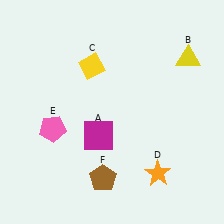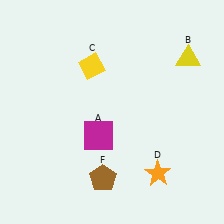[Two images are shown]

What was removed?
The pink pentagon (E) was removed in Image 2.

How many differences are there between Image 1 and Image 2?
There is 1 difference between the two images.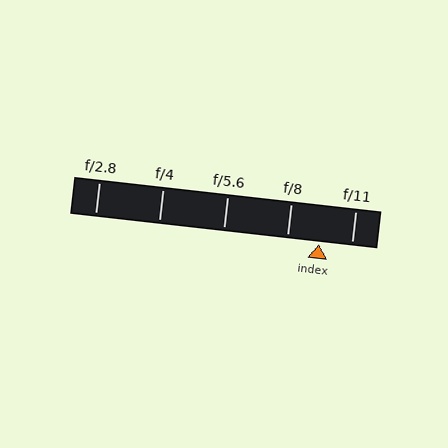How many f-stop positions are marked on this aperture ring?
There are 5 f-stop positions marked.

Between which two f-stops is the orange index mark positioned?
The index mark is between f/8 and f/11.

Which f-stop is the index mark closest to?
The index mark is closest to f/8.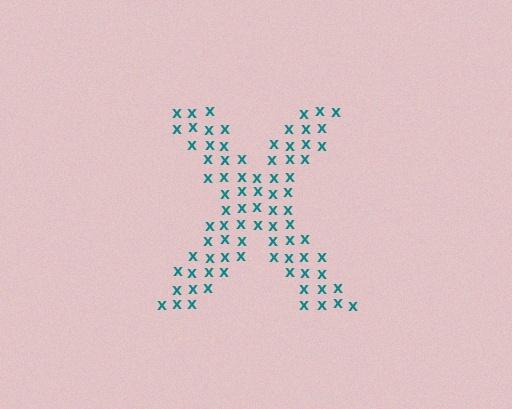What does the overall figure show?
The overall figure shows the letter X.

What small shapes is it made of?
It is made of small letter X's.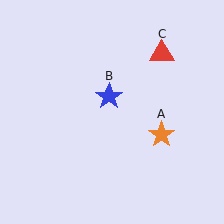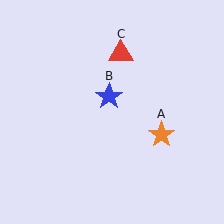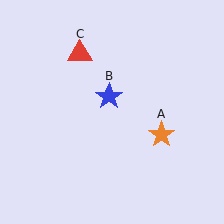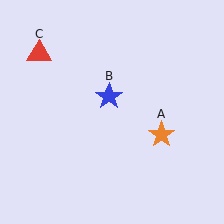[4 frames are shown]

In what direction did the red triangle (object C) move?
The red triangle (object C) moved left.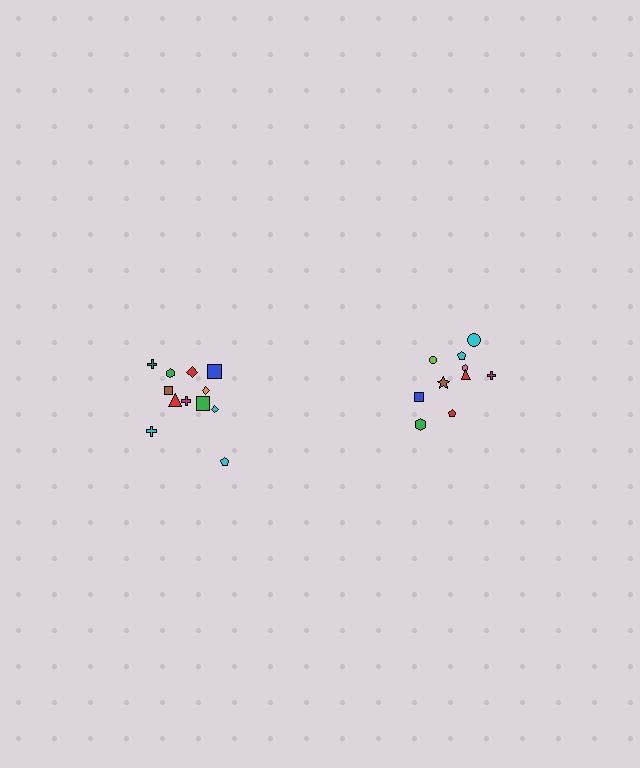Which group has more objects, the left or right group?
The left group.